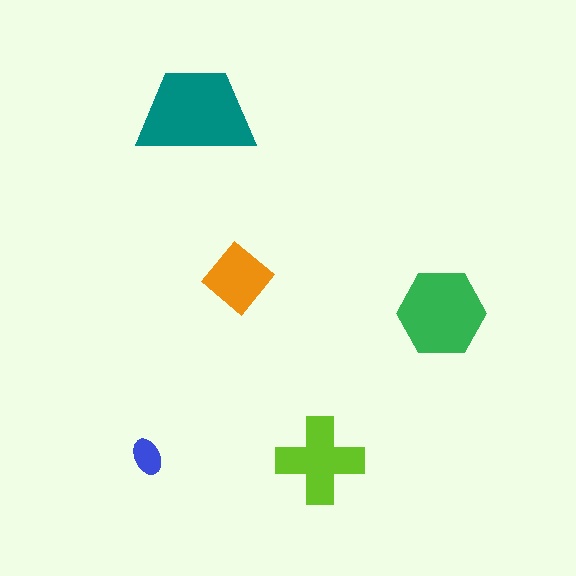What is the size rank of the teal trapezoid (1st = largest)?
1st.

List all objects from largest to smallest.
The teal trapezoid, the green hexagon, the lime cross, the orange diamond, the blue ellipse.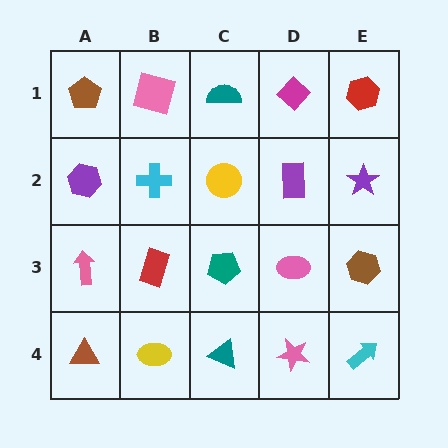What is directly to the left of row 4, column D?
A teal triangle.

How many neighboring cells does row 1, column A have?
2.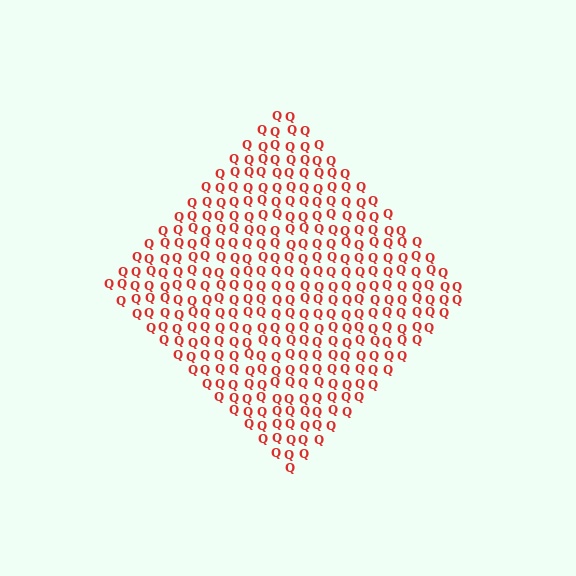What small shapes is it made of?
It is made of small letter Q's.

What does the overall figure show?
The overall figure shows a diamond.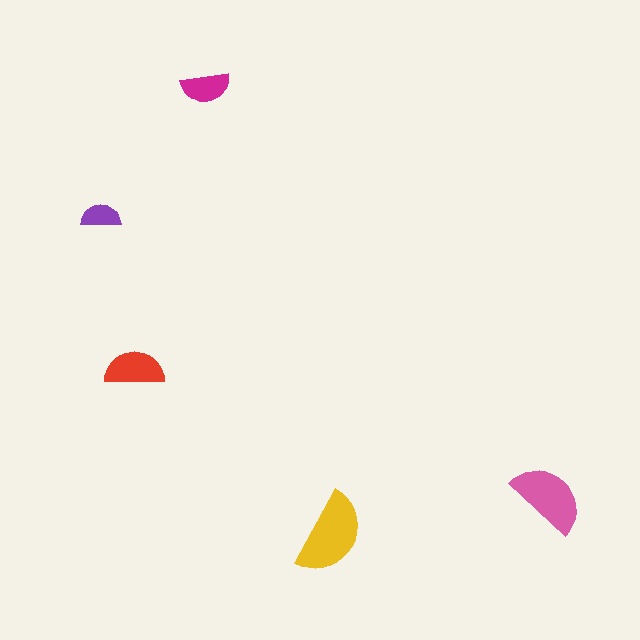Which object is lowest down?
The yellow semicircle is bottommost.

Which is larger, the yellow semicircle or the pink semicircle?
The yellow one.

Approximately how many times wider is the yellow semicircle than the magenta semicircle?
About 1.5 times wider.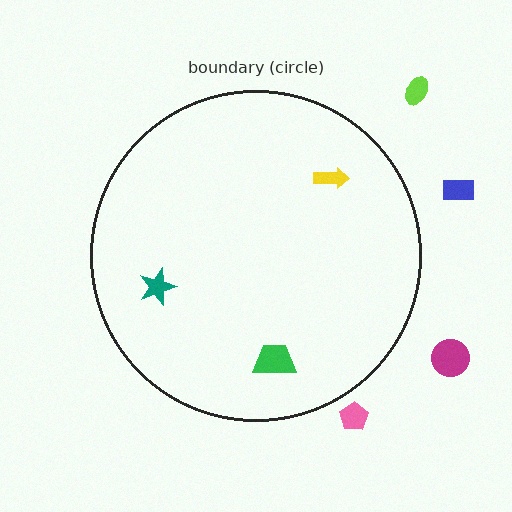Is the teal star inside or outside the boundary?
Inside.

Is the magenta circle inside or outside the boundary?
Outside.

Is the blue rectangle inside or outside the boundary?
Outside.